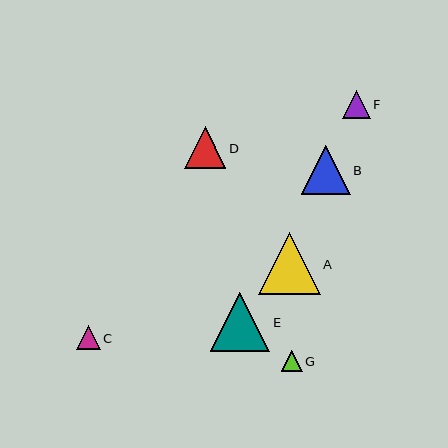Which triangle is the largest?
Triangle A is the largest with a size of approximately 62 pixels.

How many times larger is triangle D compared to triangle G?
Triangle D is approximately 1.9 times the size of triangle G.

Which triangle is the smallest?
Triangle G is the smallest with a size of approximately 21 pixels.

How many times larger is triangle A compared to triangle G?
Triangle A is approximately 2.9 times the size of triangle G.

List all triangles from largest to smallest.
From largest to smallest: A, E, B, D, F, C, G.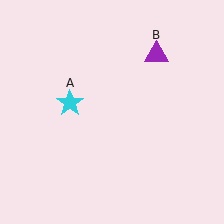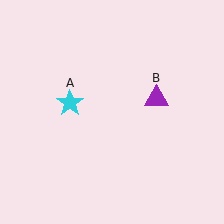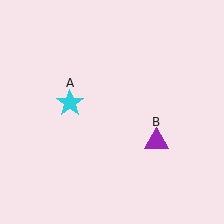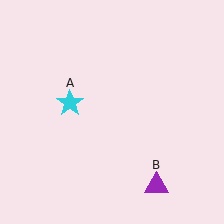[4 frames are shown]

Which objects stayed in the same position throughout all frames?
Cyan star (object A) remained stationary.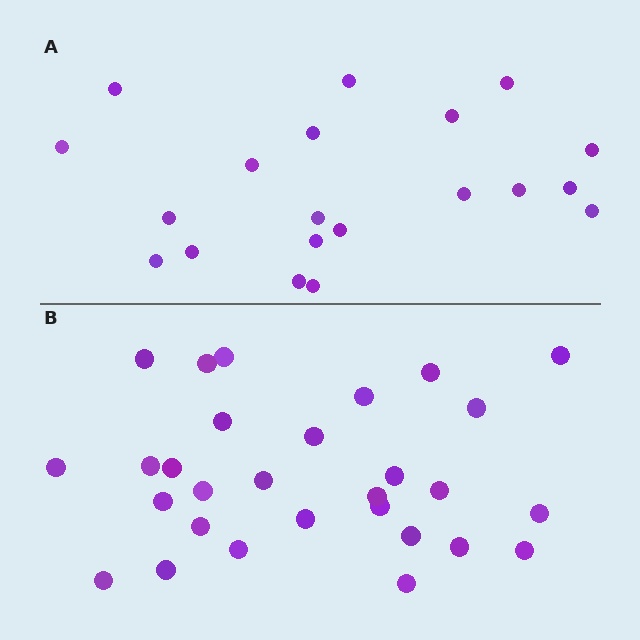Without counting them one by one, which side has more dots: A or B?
Region B (the bottom region) has more dots.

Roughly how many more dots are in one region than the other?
Region B has roughly 8 or so more dots than region A.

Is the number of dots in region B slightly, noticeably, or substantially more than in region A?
Region B has substantially more. The ratio is roughly 1.4 to 1.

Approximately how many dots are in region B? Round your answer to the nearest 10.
About 30 dots. (The exact count is 29, which rounds to 30.)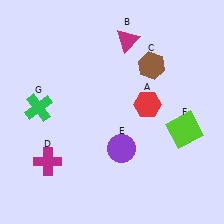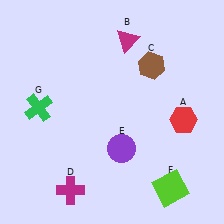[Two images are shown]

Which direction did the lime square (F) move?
The lime square (F) moved down.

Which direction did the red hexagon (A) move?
The red hexagon (A) moved right.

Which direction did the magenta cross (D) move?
The magenta cross (D) moved down.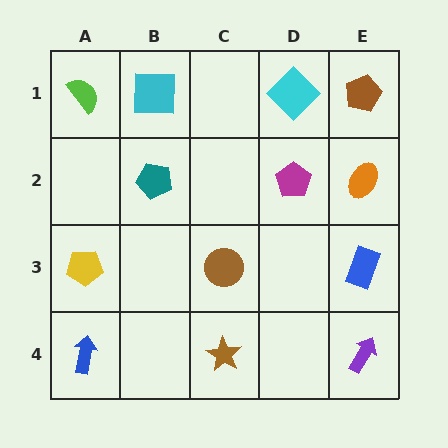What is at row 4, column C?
A brown star.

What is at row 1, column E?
A brown pentagon.